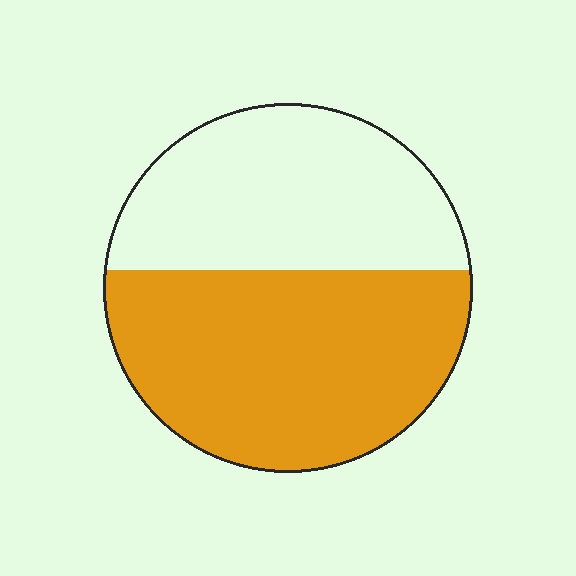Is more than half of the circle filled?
Yes.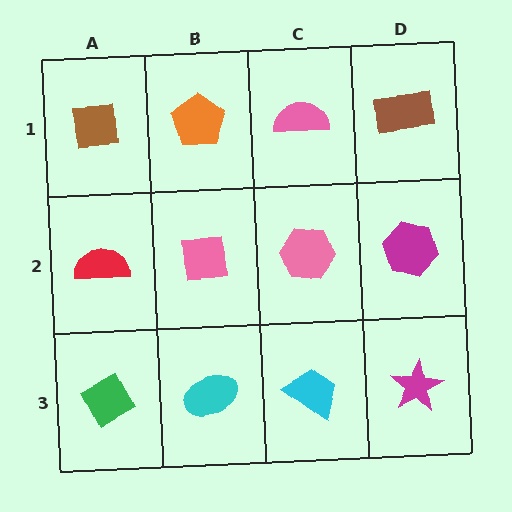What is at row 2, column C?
A pink hexagon.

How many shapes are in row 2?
4 shapes.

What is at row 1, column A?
A brown square.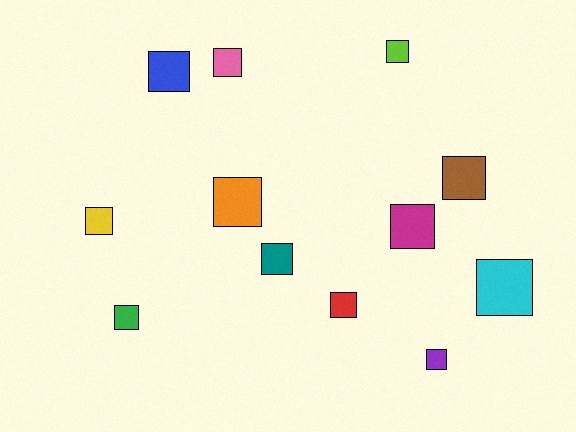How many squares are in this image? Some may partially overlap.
There are 12 squares.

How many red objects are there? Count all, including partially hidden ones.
There is 1 red object.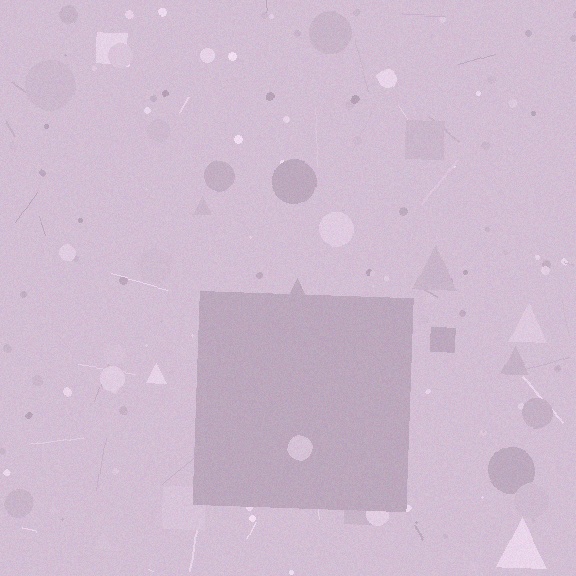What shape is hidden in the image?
A square is hidden in the image.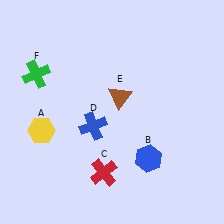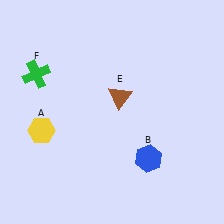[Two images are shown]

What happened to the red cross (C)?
The red cross (C) was removed in Image 2. It was in the bottom-left area of Image 1.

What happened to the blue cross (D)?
The blue cross (D) was removed in Image 2. It was in the bottom-left area of Image 1.